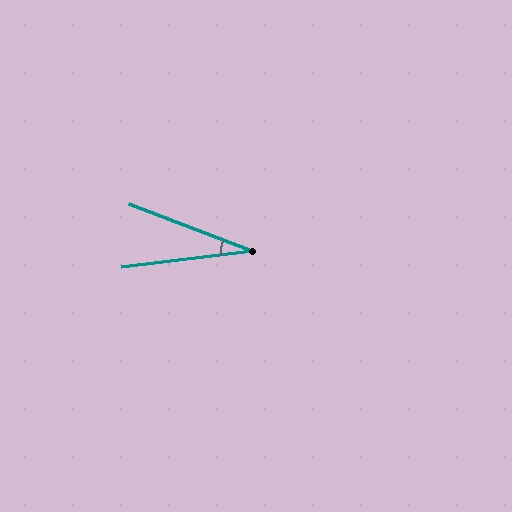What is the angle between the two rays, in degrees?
Approximately 28 degrees.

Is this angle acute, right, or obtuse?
It is acute.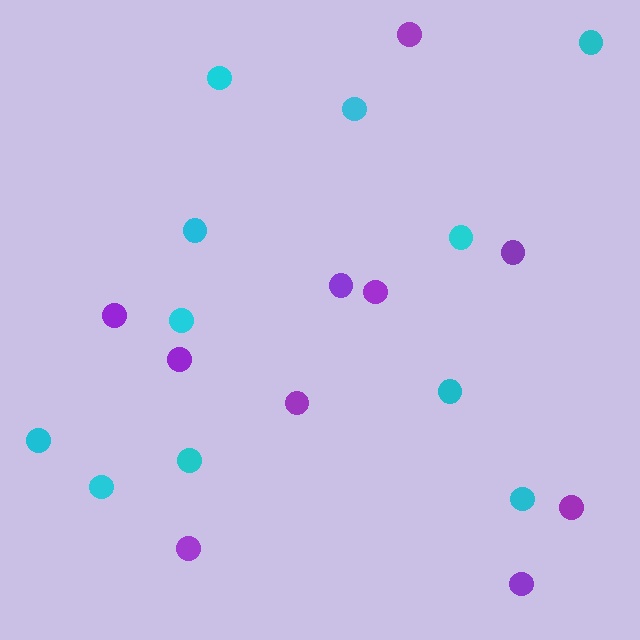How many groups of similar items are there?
There are 2 groups: one group of purple circles (10) and one group of cyan circles (11).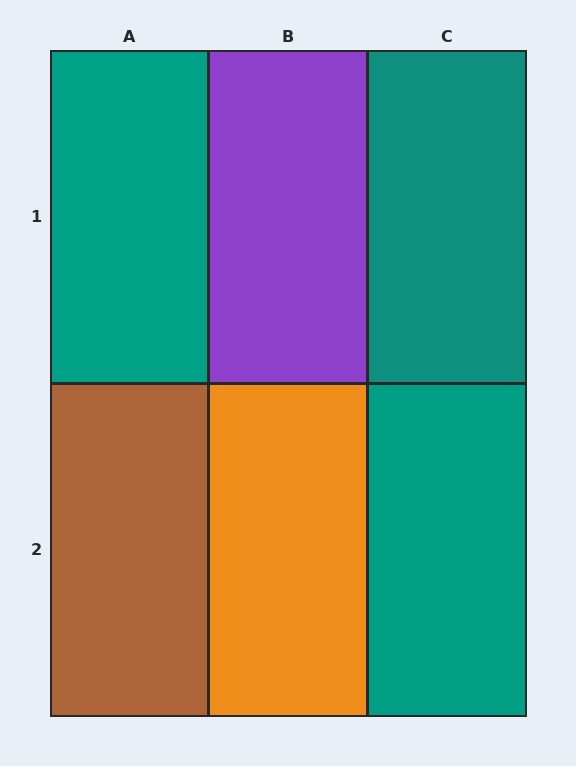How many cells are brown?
1 cell is brown.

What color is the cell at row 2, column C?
Teal.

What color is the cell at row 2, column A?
Brown.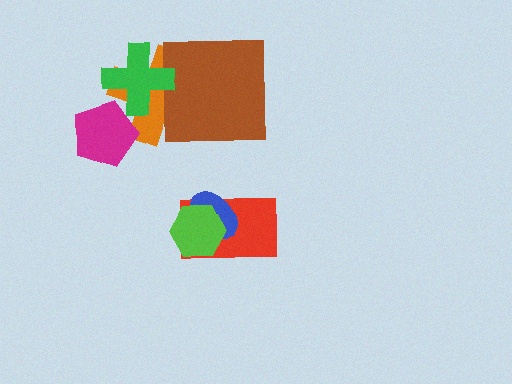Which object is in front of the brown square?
The green cross is in front of the brown square.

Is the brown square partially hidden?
Yes, it is partially covered by another shape.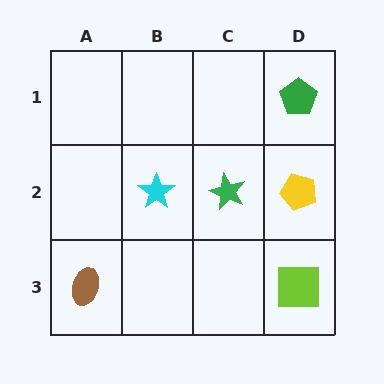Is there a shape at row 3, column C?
No, that cell is empty.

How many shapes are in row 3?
2 shapes.